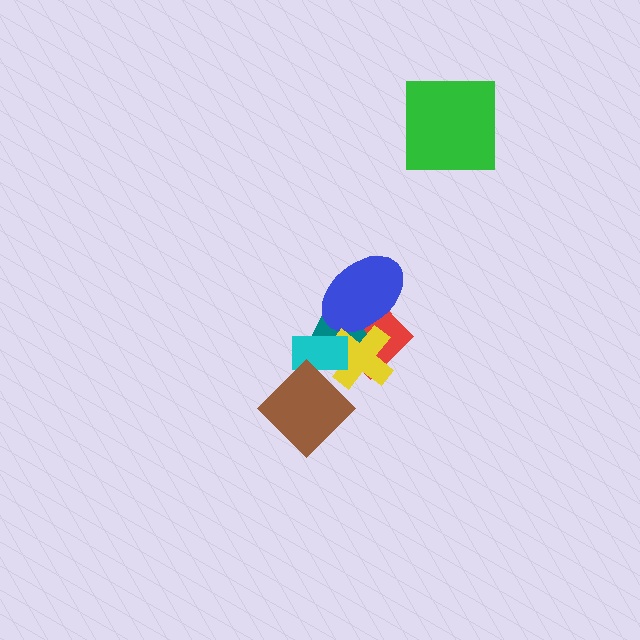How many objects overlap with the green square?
0 objects overlap with the green square.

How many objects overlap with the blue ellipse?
3 objects overlap with the blue ellipse.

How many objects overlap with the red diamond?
4 objects overlap with the red diamond.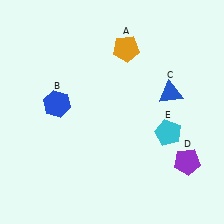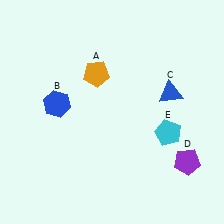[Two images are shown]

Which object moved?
The orange pentagon (A) moved left.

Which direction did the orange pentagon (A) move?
The orange pentagon (A) moved left.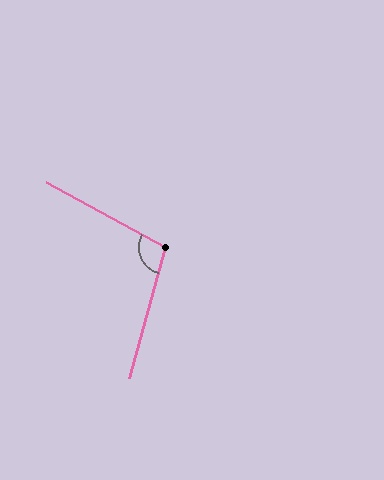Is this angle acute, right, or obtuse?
It is obtuse.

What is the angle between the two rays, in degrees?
Approximately 103 degrees.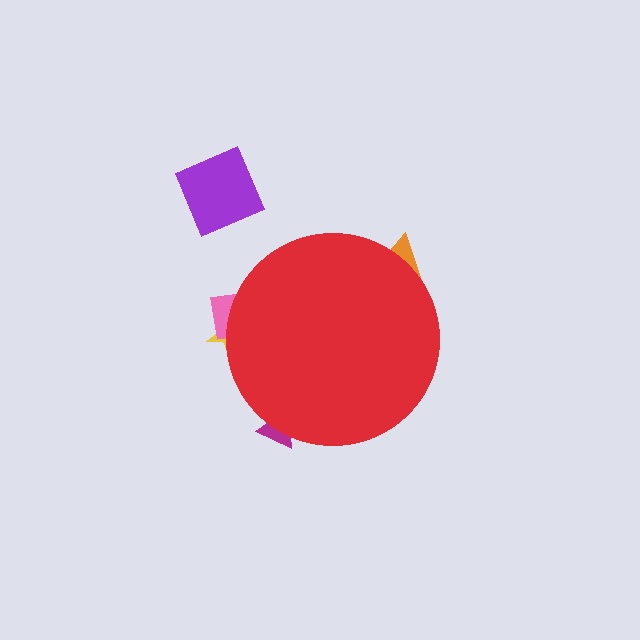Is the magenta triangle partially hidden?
Yes, the magenta triangle is partially hidden behind the red circle.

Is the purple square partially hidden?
No, the purple square is fully visible.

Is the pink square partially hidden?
Yes, the pink square is partially hidden behind the red circle.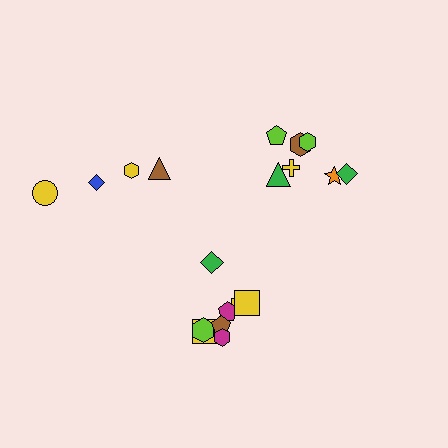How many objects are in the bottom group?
There are 8 objects.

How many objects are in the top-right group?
There are 7 objects.